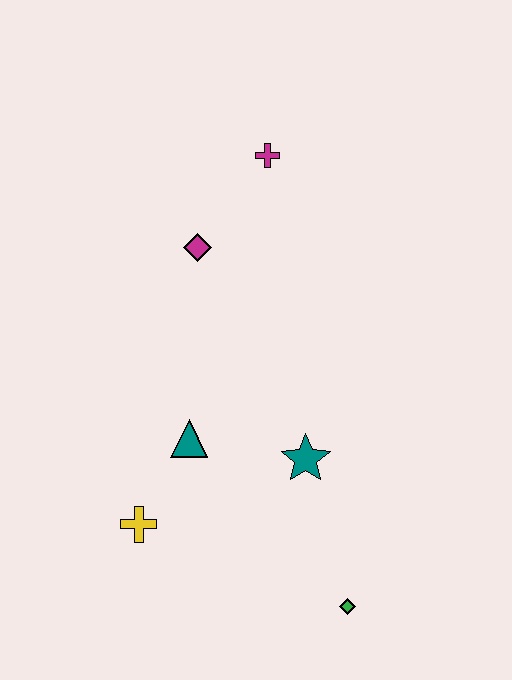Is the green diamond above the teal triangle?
No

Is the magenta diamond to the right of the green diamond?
No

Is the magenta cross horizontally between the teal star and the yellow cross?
Yes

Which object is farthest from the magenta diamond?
The green diamond is farthest from the magenta diamond.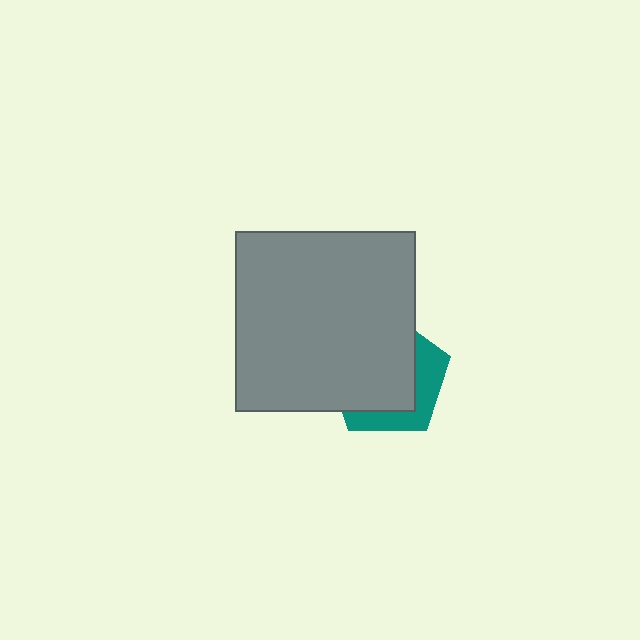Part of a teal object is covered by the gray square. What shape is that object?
It is a pentagon.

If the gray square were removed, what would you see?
You would see the complete teal pentagon.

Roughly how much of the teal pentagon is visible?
A small part of it is visible (roughly 34%).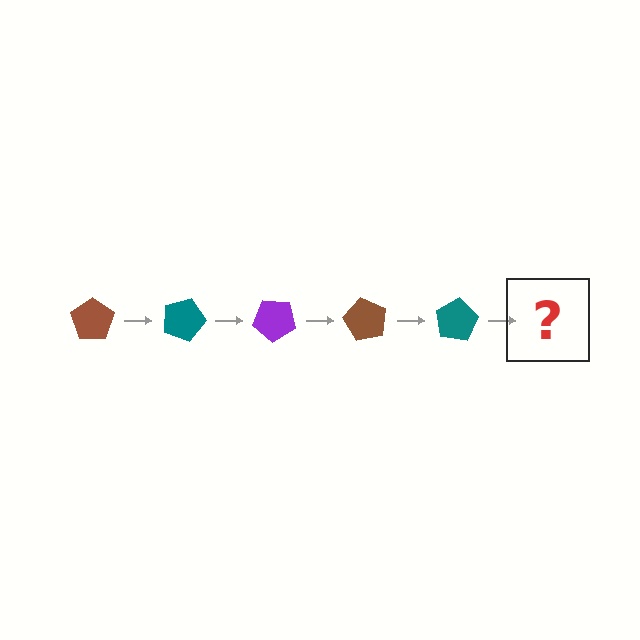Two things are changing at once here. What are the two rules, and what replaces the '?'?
The two rules are that it rotates 20 degrees each step and the color cycles through brown, teal, and purple. The '?' should be a purple pentagon, rotated 100 degrees from the start.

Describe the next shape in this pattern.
It should be a purple pentagon, rotated 100 degrees from the start.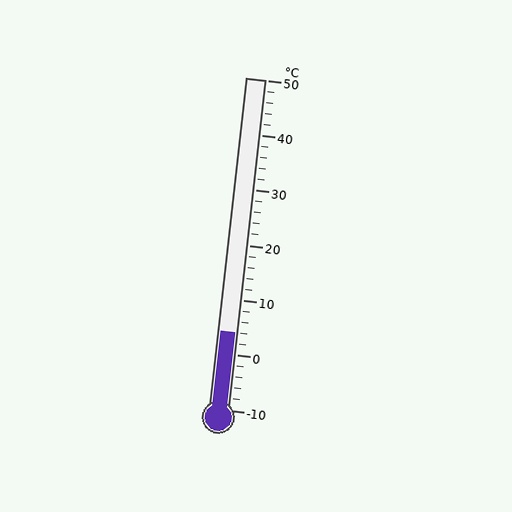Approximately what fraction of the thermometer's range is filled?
The thermometer is filled to approximately 25% of its range.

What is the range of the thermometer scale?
The thermometer scale ranges from -10°C to 50°C.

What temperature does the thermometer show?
The thermometer shows approximately 4°C.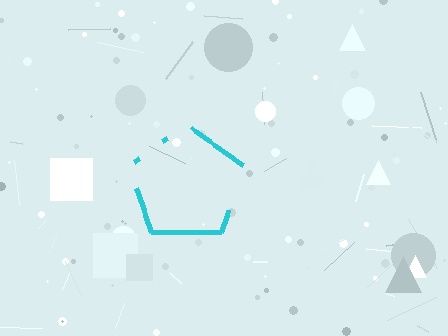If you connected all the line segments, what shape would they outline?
They would outline a pentagon.